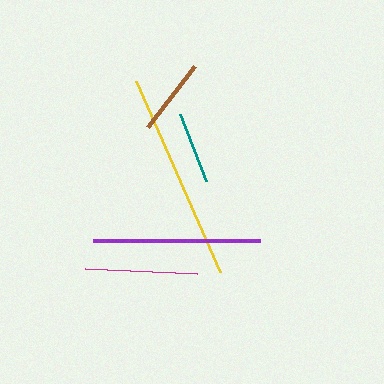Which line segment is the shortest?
The teal line is the shortest at approximately 72 pixels.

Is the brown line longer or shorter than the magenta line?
The magenta line is longer than the brown line.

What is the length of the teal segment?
The teal segment is approximately 72 pixels long.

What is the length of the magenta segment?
The magenta segment is approximately 113 pixels long.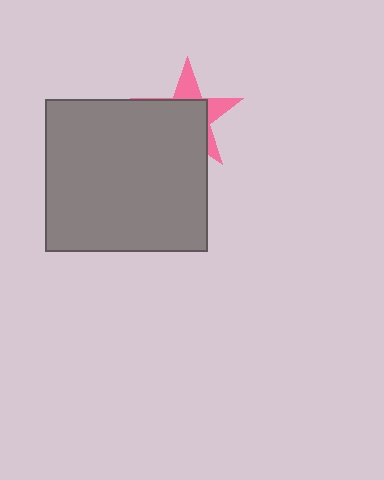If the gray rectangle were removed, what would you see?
You would see the complete pink star.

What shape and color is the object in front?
The object in front is a gray rectangle.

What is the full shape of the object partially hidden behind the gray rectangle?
The partially hidden object is a pink star.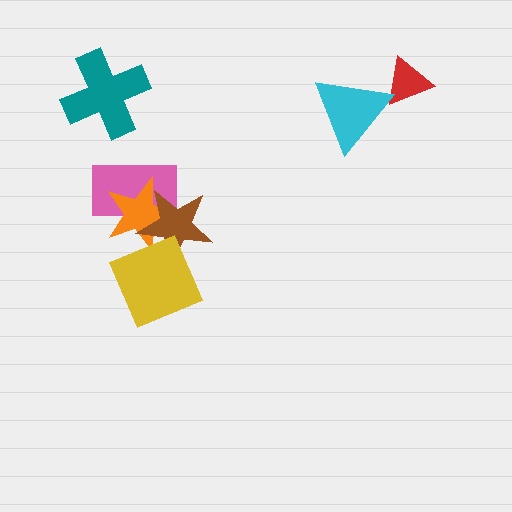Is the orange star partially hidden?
Yes, it is partially covered by another shape.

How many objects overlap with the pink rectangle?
2 objects overlap with the pink rectangle.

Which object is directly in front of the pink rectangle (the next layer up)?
The orange star is directly in front of the pink rectangle.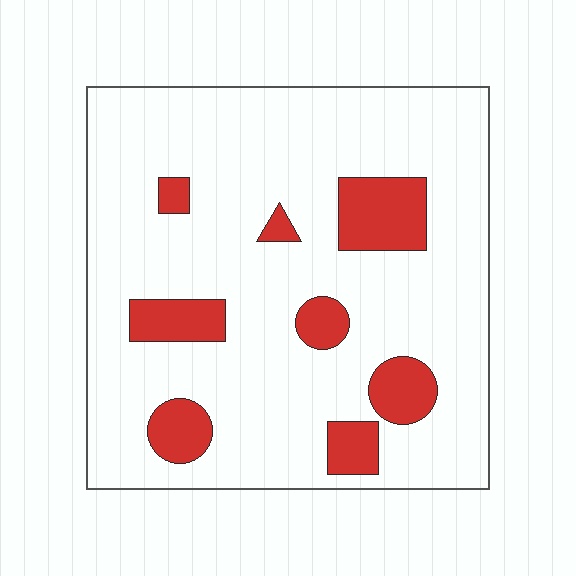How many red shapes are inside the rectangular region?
8.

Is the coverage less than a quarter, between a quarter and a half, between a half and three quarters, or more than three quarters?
Less than a quarter.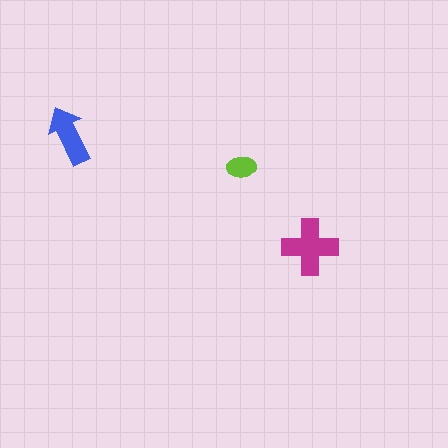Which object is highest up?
The blue arrow is topmost.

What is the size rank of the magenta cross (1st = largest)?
1st.